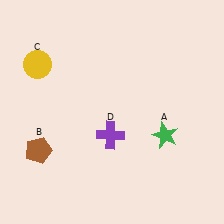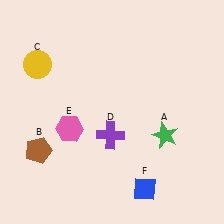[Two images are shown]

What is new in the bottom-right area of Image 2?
A blue diamond (F) was added in the bottom-right area of Image 2.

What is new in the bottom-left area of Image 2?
A pink hexagon (E) was added in the bottom-left area of Image 2.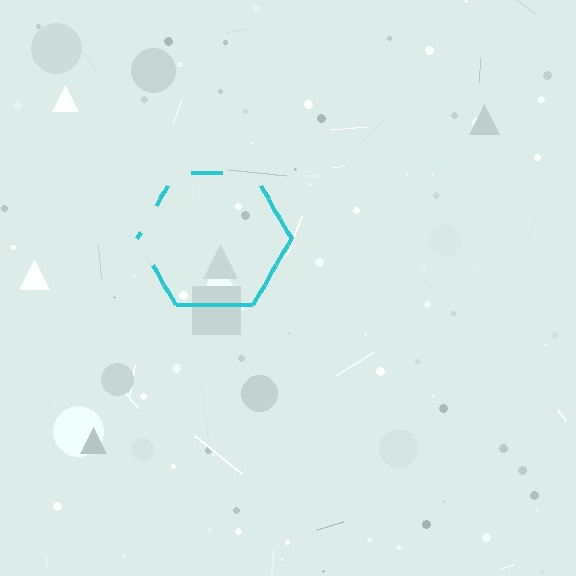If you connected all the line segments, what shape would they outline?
They would outline a hexagon.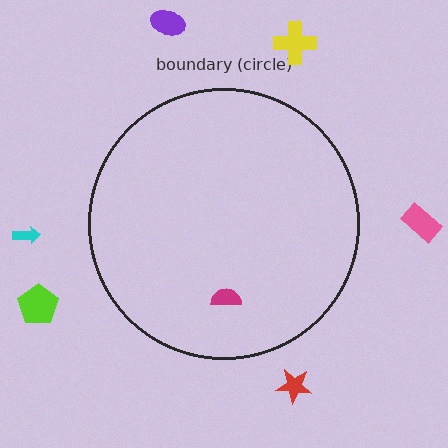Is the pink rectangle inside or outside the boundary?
Outside.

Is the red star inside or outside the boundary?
Outside.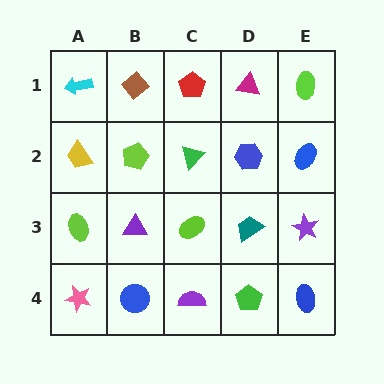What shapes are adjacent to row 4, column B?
A purple triangle (row 3, column B), a pink star (row 4, column A), a purple semicircle (row 4, column C).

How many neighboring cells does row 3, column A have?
3.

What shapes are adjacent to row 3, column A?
A yellow trapezoid (row 2, column A), a pink star (row 4, column A), a purple triangle (row 3, column B).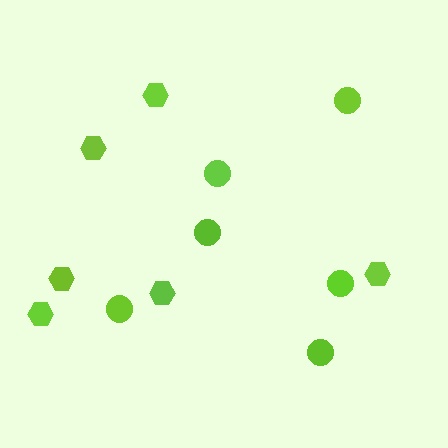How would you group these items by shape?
There are 2 groups: one group of circles (6) and one group of hexagons (6).